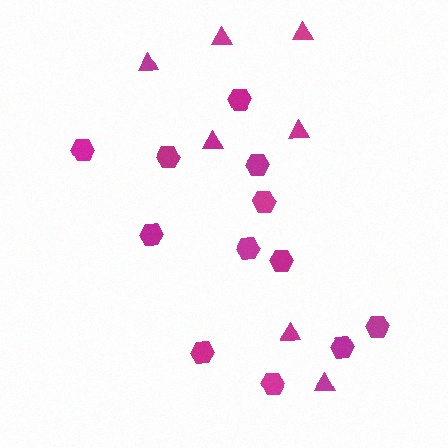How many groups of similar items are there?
There are 2 groups: one group of hexagons (12) and one group of triangles (7).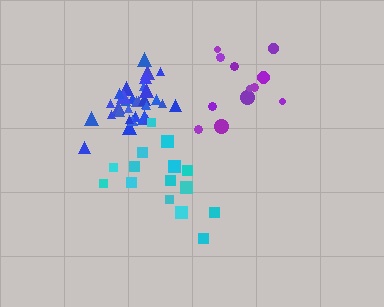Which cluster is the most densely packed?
Blue.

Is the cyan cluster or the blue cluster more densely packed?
Blue.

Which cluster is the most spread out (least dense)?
Cyan.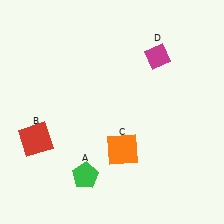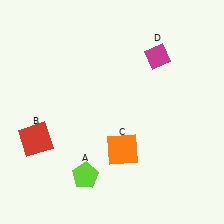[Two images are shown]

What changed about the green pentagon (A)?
In Image 1, A is green. In Image 2, it changed to lime.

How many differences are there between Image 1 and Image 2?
There is 1 difference between the two images.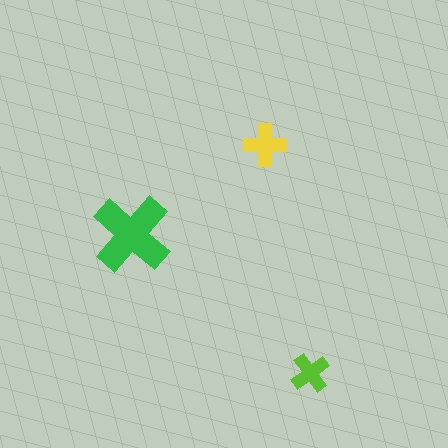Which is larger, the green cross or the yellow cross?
The green one.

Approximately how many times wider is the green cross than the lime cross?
About 2 times wider.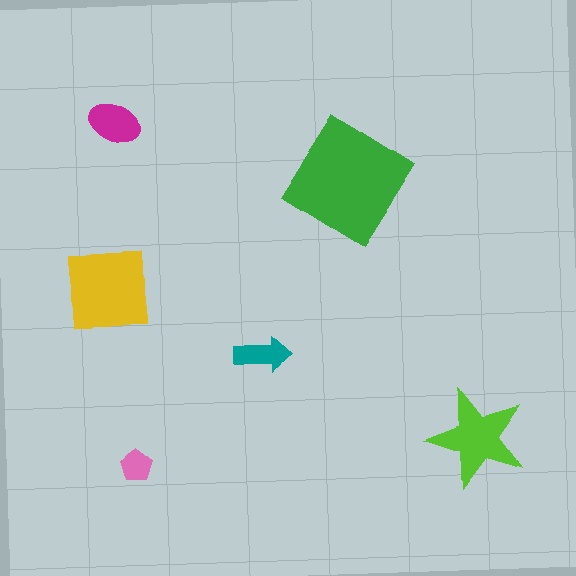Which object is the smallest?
The pink pentagon.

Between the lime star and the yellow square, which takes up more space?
The yellow square.